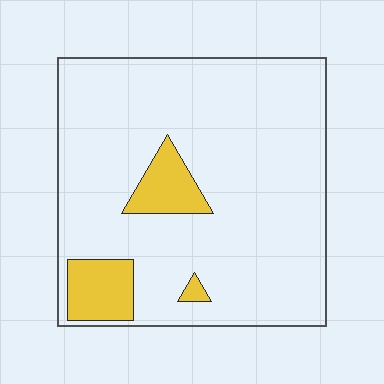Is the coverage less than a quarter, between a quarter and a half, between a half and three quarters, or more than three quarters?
Less than a quarter.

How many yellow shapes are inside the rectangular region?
3.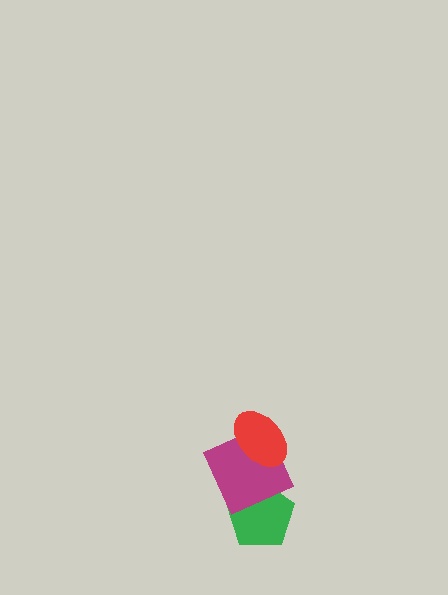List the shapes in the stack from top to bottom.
From top to bottom: the red ellipse, the magenta square, the green pentagon.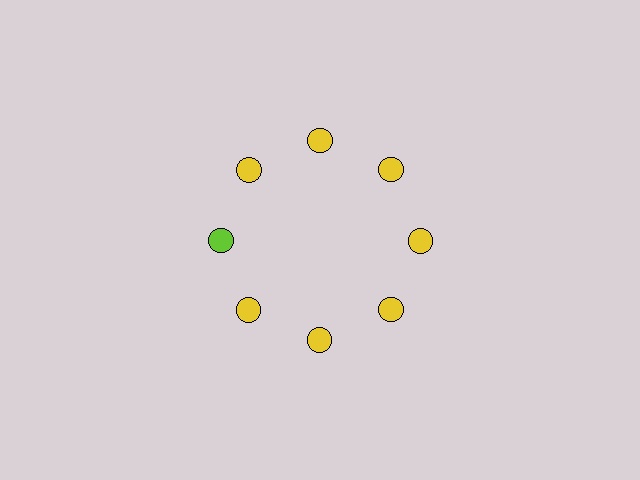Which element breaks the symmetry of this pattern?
The lime circle at roughly the 9 o'clock position breaks the symmetry. All other shapes are yellow circles.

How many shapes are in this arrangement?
There are 8 shapes arranged in a ring pattern.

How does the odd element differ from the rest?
It has a different color: lime instead of yellow.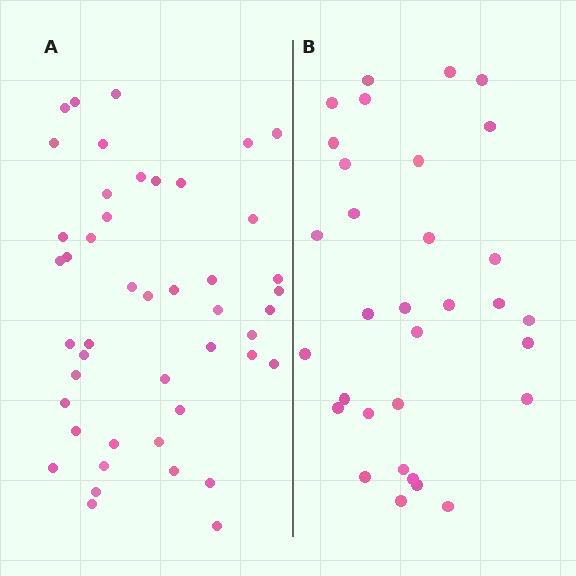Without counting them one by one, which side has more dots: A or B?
Region A (the left region) has more dots.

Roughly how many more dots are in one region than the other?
Region A has approximately 15 more dots than region B.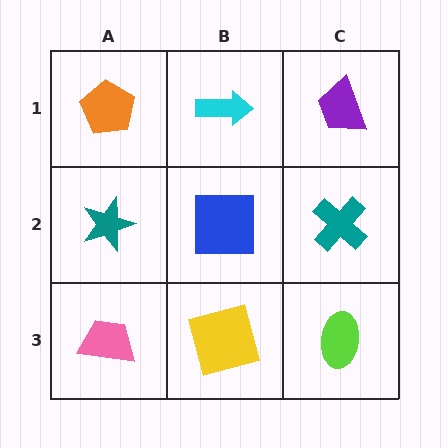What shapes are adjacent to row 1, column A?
A teal star (row 2, column A), a cyan arrow (row 1, column B).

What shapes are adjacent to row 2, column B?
A cyan arrow (row 1, column B), a yellow square (row 3, column B), a teal star (row 2, column A), a teal cross (row 2, column C).